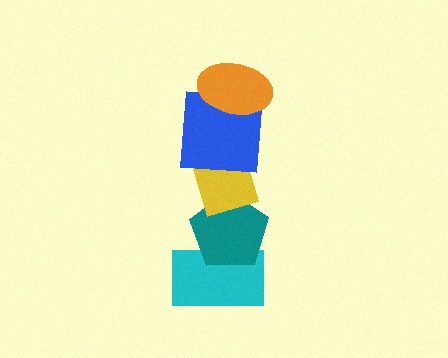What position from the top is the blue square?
The blue square is 2nd from the top.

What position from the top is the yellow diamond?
The yellow diamond is 3rd from the top.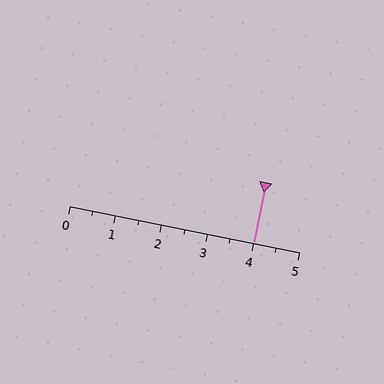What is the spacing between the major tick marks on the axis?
The major ticks are spaced 1 apart.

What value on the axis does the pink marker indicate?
The marker indicates approximately 4.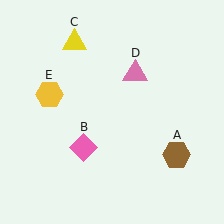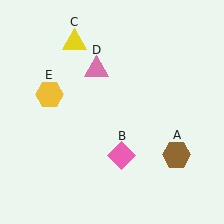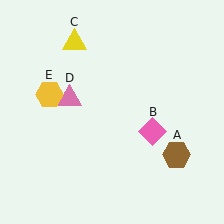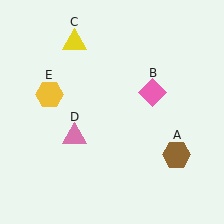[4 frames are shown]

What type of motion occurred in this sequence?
The pink diamond (object B), pink triangle (object D) rotated counterclockwise around the center of the scene.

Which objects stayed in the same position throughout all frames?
Brown hexagon (object A) and yellow triangle (object C) and yellow hexagon (object E) remained stationary.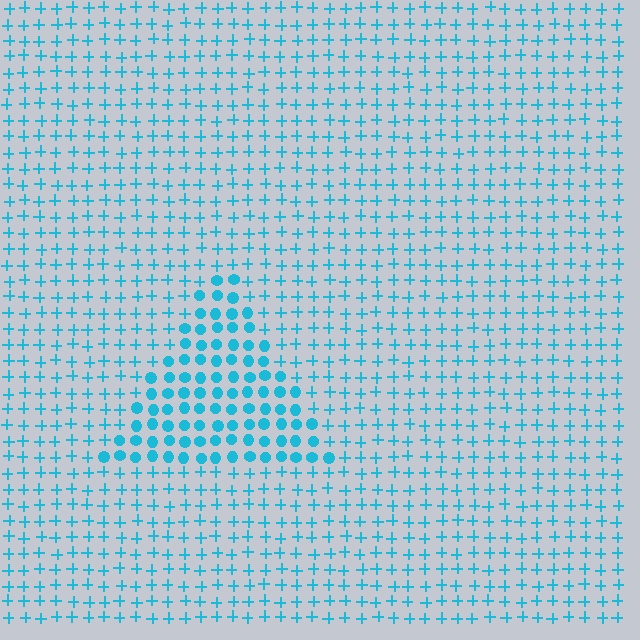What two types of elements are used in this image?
The image uses circles inside the triangle region and plus signs outside it.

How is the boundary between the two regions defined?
The boundary is defined by a change in element shape: circles inside vs. plus signs outside. All elements share the same color and spacing.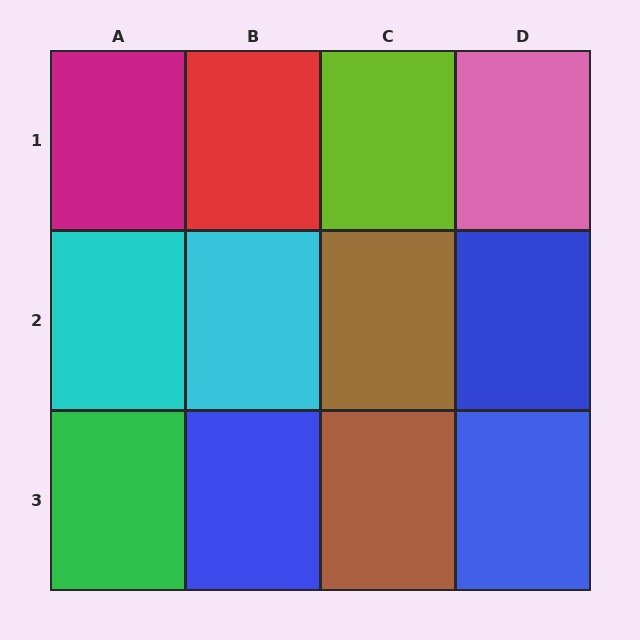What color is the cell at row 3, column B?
Blue.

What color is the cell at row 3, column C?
Brown.